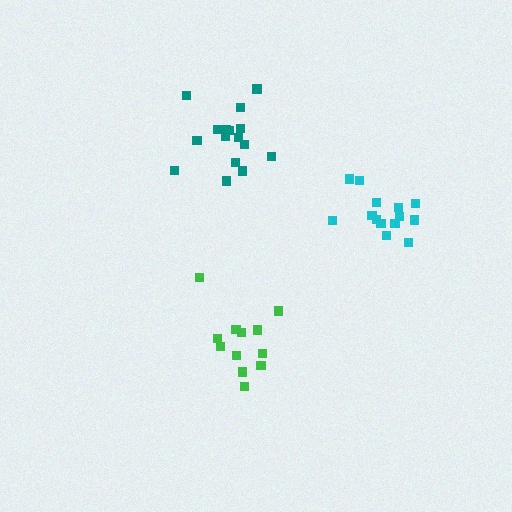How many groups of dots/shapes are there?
There are 3 groups.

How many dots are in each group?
Group 1: 12 dots, Group 2: 14 dots, Group 3: 16 dots (42 total).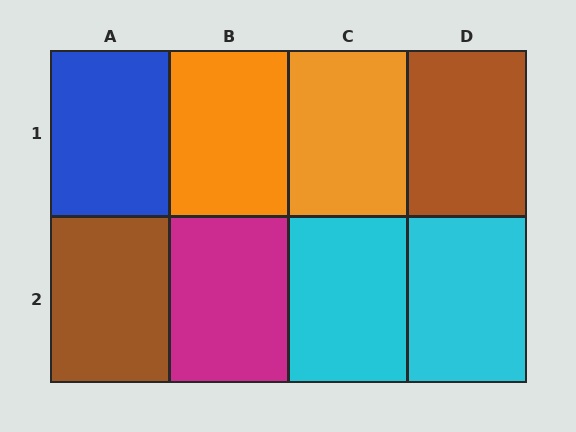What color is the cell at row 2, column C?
Cyan.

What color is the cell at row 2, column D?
Cyan.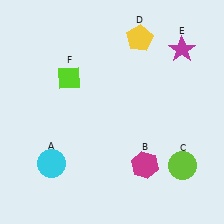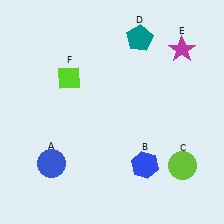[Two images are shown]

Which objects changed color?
A changed from cyan to blue. B changed from magenta to blue. D changed from yellow to teal.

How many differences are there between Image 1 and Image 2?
There are 3 differences between the two images.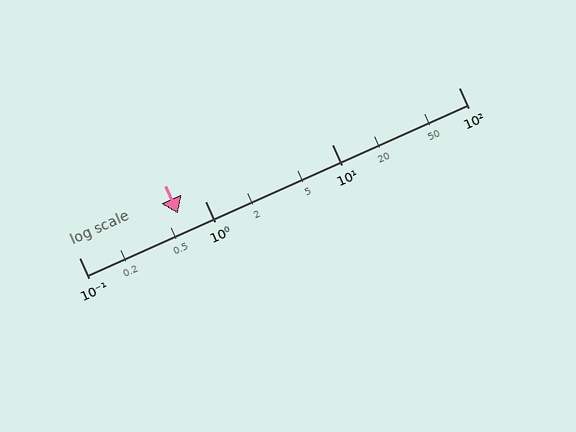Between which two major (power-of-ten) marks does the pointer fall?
The pointer is between 0.1 and 1.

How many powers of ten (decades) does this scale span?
The scale spans 3 decades, from 0.1 to 100.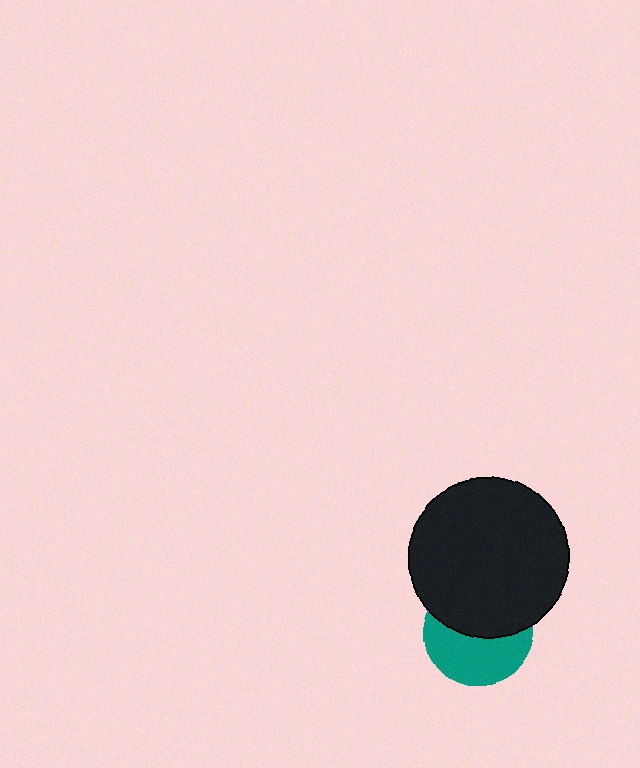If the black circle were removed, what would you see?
You would see the complete teal circle.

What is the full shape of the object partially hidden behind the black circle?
The partially hidden object is a teal circle.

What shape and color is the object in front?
The object in front is a black circle.